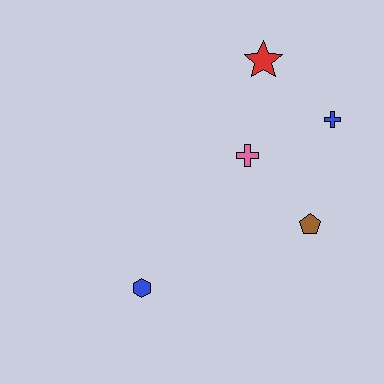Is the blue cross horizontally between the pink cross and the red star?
No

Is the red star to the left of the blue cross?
Yes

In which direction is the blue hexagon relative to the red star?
The blue hexagon is below the red star.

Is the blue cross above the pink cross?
Yes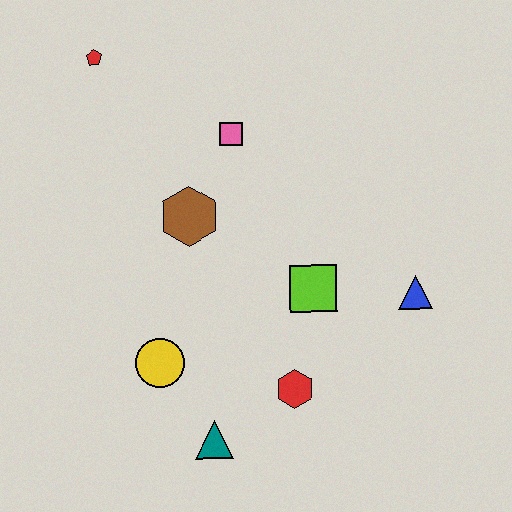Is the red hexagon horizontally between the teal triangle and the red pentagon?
No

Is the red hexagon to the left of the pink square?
No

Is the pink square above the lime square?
Yes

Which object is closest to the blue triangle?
The lime square is closest to the blue triangle.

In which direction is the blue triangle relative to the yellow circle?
The blue triangle is to the right of the yellow circle.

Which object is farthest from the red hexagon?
The red pentagon is farthest from the red hexagon.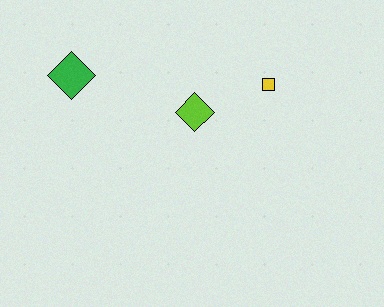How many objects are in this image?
There are 3 objects.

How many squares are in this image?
There is 1 square.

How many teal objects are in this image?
There are no teal objects.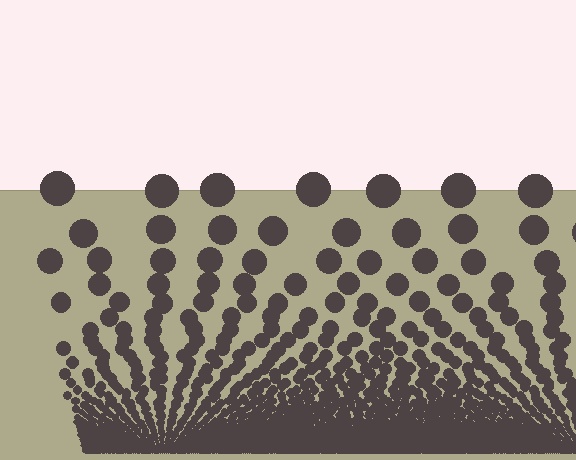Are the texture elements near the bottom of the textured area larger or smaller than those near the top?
Smaller. The gradient is inverted — elements near the bottom are smaller and denser.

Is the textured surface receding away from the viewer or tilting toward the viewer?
The surface appears to tilt toward the viewer. Texture elements get larger and sparser toward the top.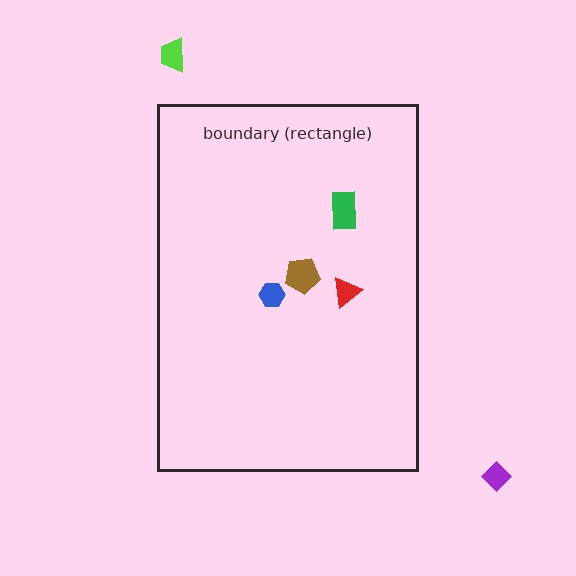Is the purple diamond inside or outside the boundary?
Outside.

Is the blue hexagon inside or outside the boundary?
Inside.